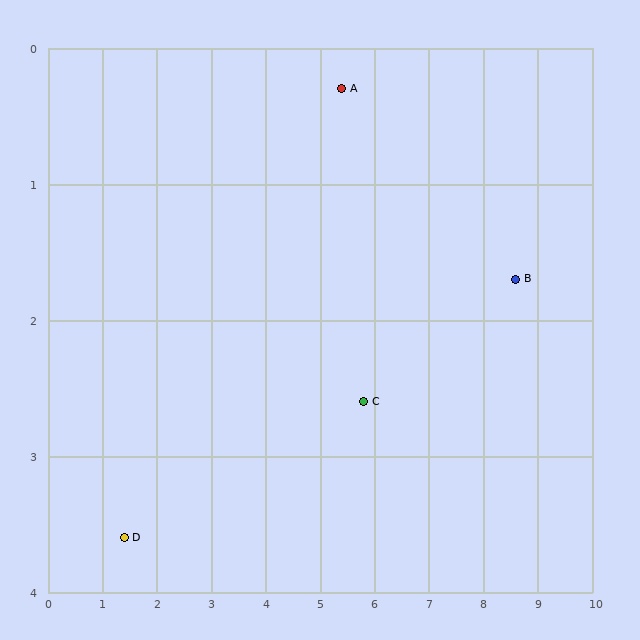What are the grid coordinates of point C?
Point C is at approximately (5.8, 2.6).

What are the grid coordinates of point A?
Point A is at approximately (5.4, 0.3).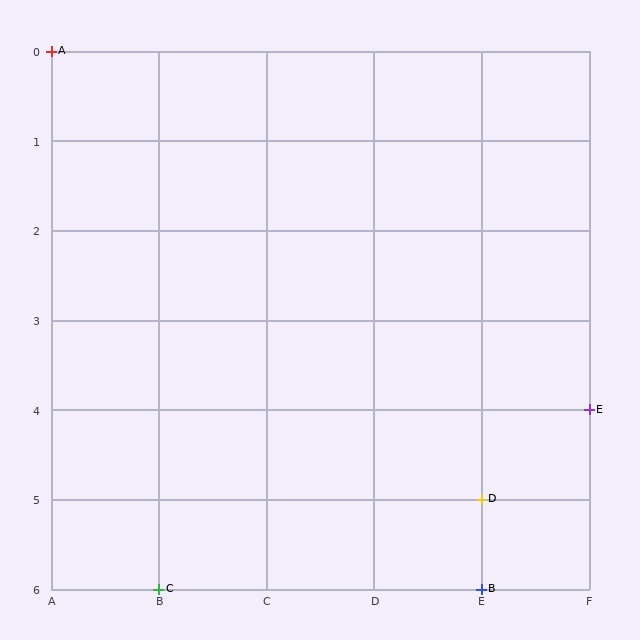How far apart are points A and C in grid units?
Points A and C are 1 column and 6 rows apart (about 6.1 grid units diagonally).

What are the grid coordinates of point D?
Point D is at grid coordinates (E, 5).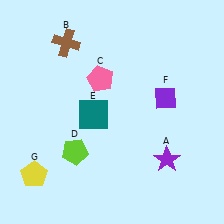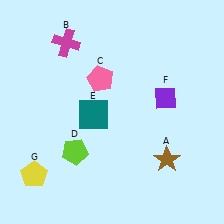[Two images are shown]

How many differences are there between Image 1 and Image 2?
There are 2 differences between the two images.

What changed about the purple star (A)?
In Image 1, A is purple. In Image 2, it changed to brown.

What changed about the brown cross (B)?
In Image 1, B is brown. In Image 2, it changed to magenta.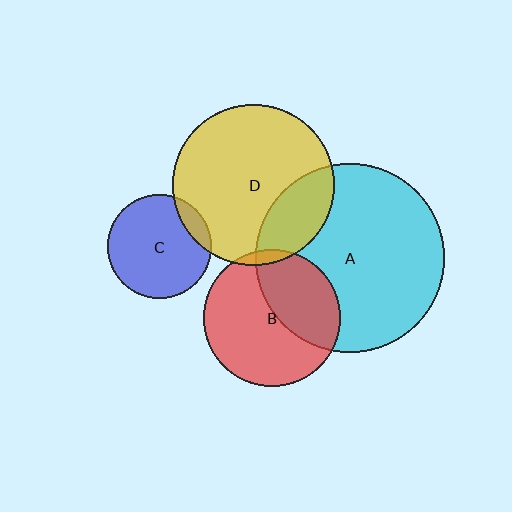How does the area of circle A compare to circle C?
Approximately 3.3 times.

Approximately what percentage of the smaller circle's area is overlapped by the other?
Approximately 10%.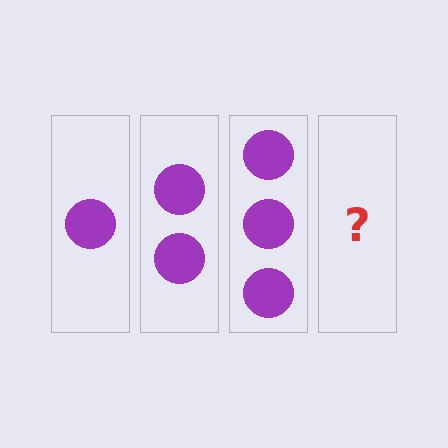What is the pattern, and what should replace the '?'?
The pattern is that each step adds one more circle. The '?' should be 4 circles.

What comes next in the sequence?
The next element should be 4 circles.